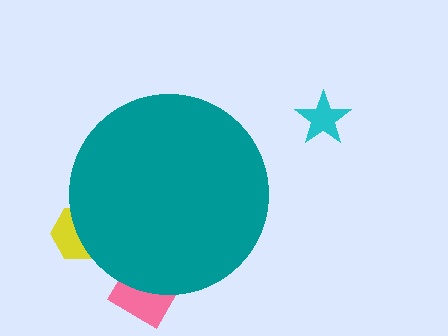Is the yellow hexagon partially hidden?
Yes, the yellow hexagon is partially hidden behind the teal circle.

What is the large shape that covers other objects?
A teal circle.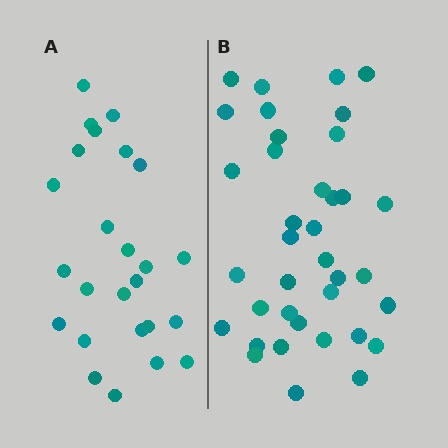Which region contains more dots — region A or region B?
Region B (the right region) has more dots.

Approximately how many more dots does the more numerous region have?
Region B has roughly 12 or so more dots than region A.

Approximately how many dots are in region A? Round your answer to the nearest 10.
About 20 dots. (The exact count is 25, which rounds to 20.)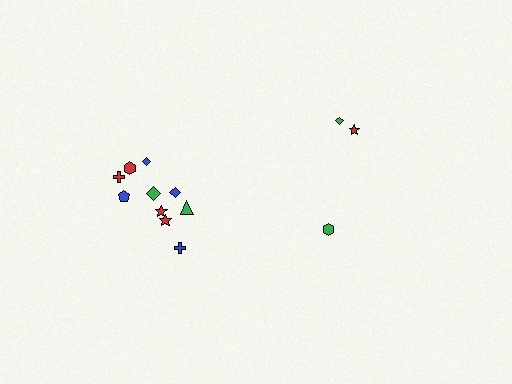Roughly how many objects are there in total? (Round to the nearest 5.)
Roughly 15 objects in total.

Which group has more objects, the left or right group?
The left group.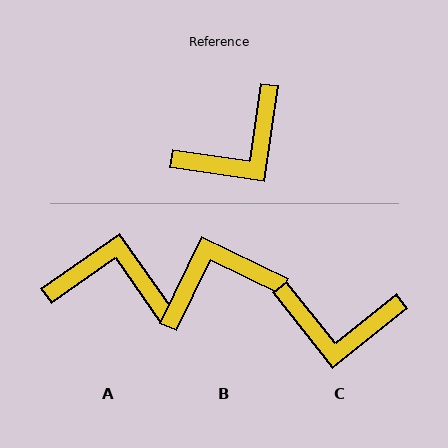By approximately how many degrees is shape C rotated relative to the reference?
Approximately 43 degrees clockwise.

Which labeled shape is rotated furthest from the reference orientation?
B, about 162 degrees away.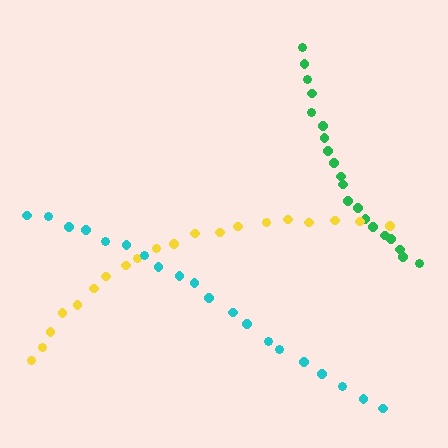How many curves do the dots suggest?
There are 3 distinct paths.